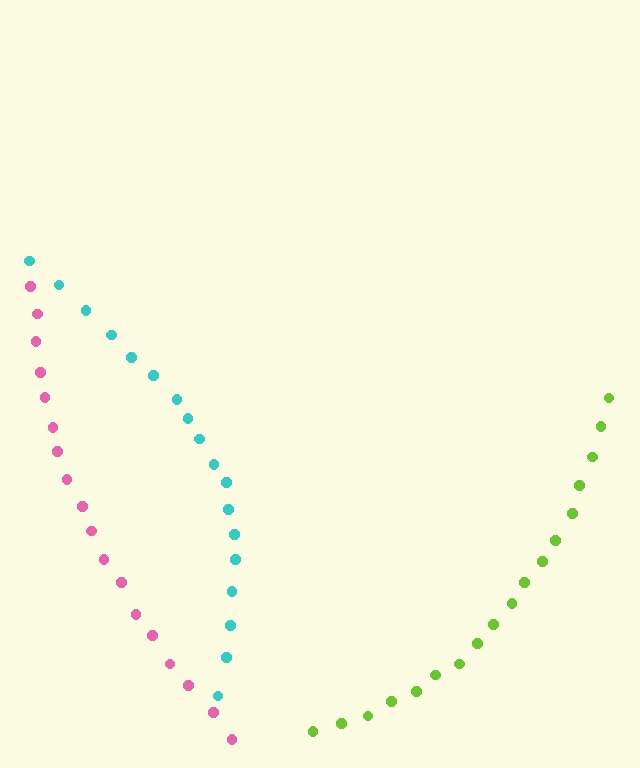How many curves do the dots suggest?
There are 3 distinct paths.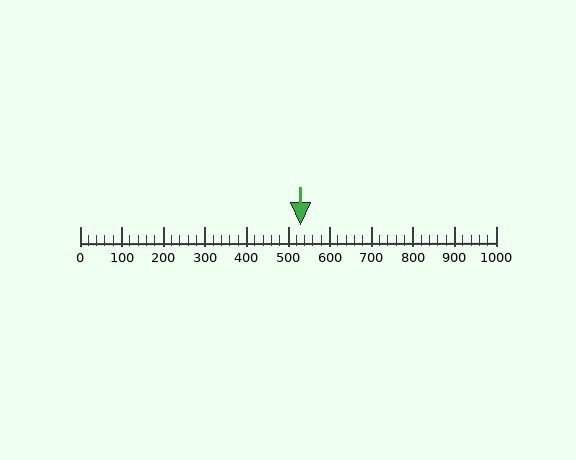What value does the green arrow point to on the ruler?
The green arrow points to approximately 531.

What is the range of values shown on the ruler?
The ruler shows values from 0 to 1000.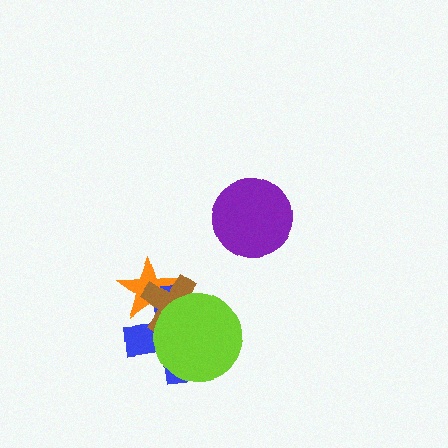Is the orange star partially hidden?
Yes, it is partially covered by another shape.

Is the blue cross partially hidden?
Yes, it is partially covered by another shape.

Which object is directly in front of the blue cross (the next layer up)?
The brown cross is directly in front of the blue cross.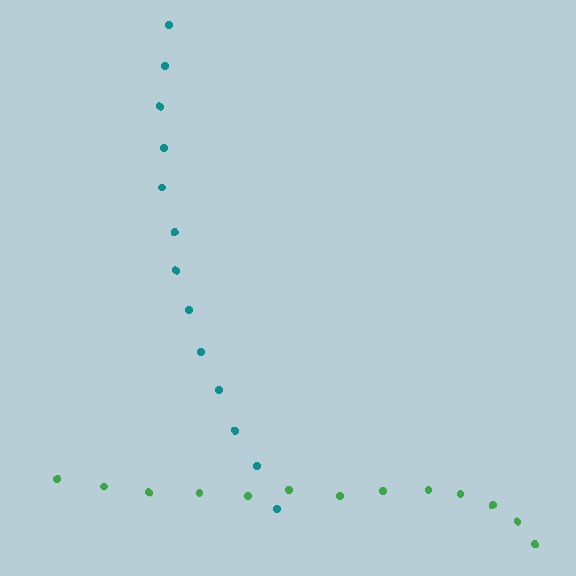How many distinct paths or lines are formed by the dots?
There are 2 distinct paths.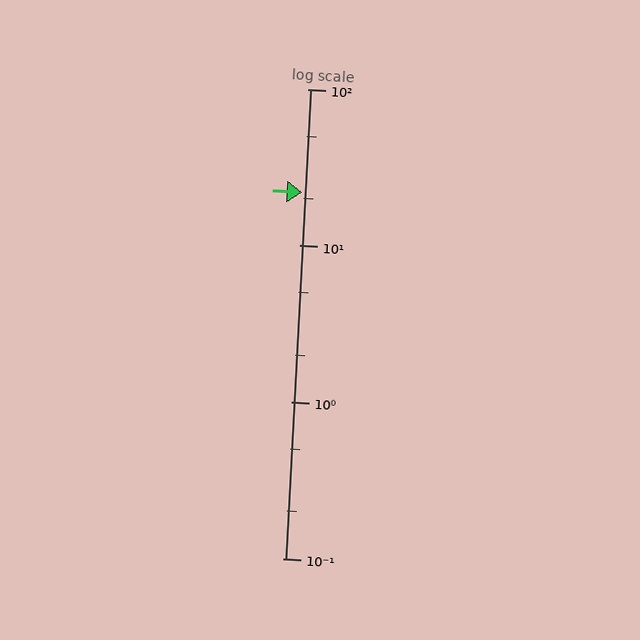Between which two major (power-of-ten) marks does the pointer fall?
The pointer is between 10 and 100.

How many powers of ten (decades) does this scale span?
The scale spans 3 decades, from 0.1 to 100.